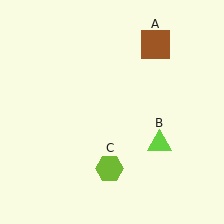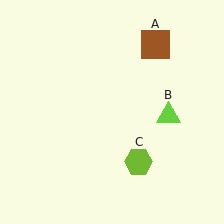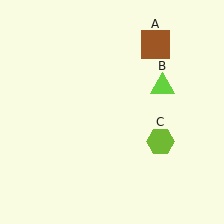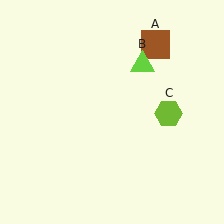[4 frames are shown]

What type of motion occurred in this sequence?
The lime triangle (object B), lime hexagon (object C) rotated counterclockwise around the center of the scene.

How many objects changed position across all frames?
2 objects changed position: lime triangle (object B), lime hexagon (object C).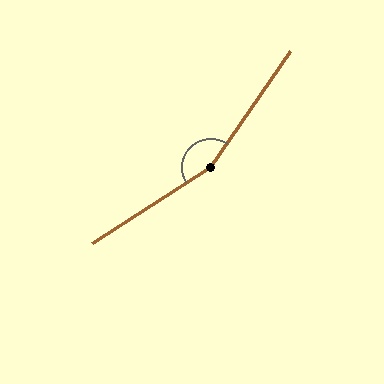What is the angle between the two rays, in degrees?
Approximately 157 degrees.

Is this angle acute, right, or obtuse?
It is obtuse.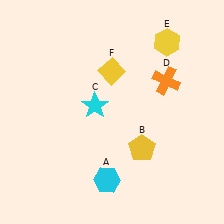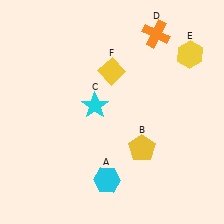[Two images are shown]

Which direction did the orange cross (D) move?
The orange cross (D) moved up.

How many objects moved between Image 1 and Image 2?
2 objects moved between the two images.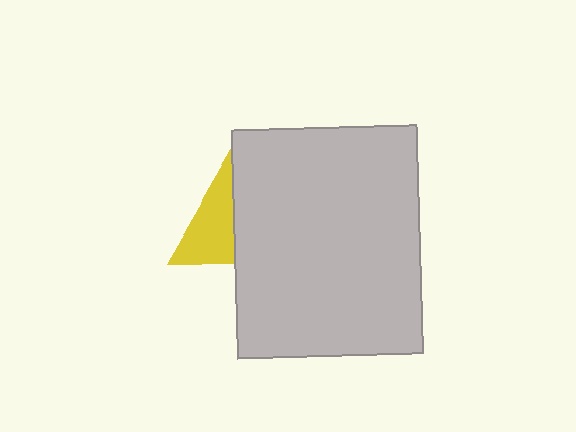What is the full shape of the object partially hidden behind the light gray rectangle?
The partially hidden object is a yellow triangle.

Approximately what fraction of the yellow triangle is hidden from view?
Roughly 49% of the yellow triangle is hidden behind the light gray rectangle.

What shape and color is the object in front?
The object in front is a light gray rectangle.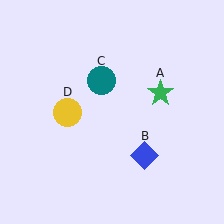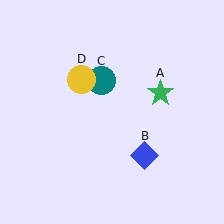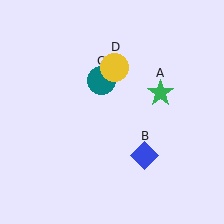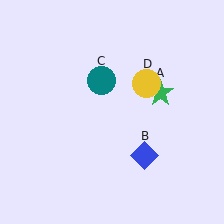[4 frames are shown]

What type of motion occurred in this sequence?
The yellow circle (object D) rotated clockwise around the center of the scene.